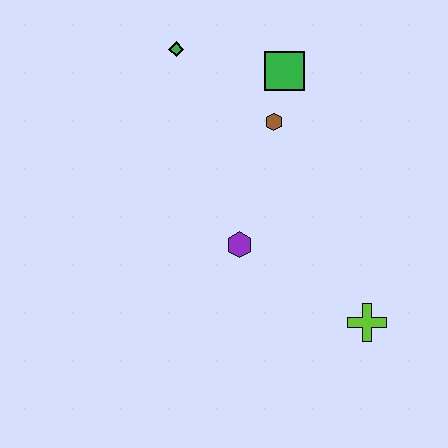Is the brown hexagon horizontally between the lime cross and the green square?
No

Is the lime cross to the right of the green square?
Yes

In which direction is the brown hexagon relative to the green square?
The brown hexagon is below the green square.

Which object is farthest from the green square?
The lime cross is farthest from the green square.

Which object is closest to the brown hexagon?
The green square is closest to the brown hexagon.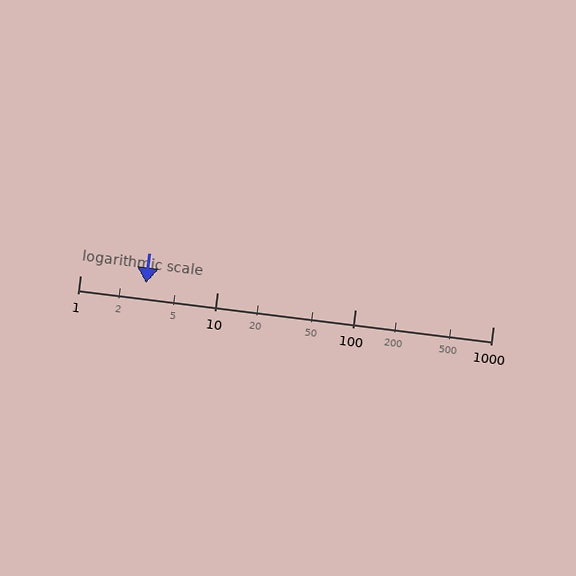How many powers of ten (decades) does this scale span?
The scale spans 3 decades, from 1 to 1000.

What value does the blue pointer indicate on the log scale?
The pointer indicates approximately 3.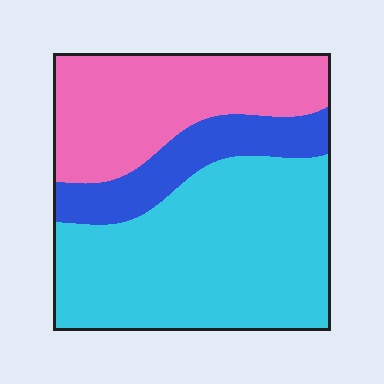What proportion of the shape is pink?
Pink takes up between a sixth and a third of the shape.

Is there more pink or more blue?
Pink.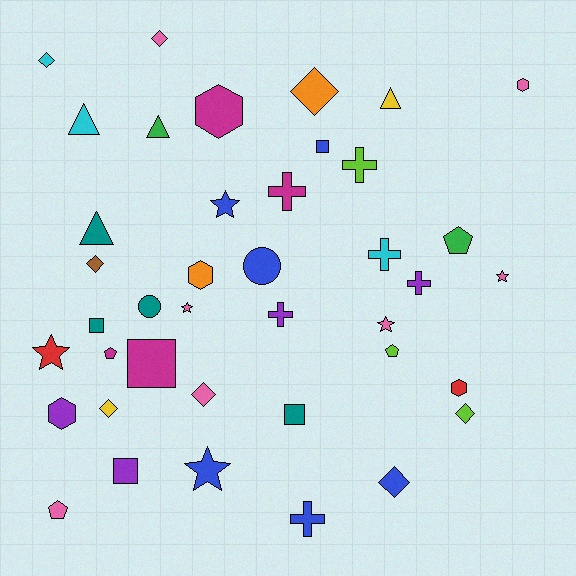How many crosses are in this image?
There are 6 crosses.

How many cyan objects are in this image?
There are 3 cyan objects.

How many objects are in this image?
There are 40 objects.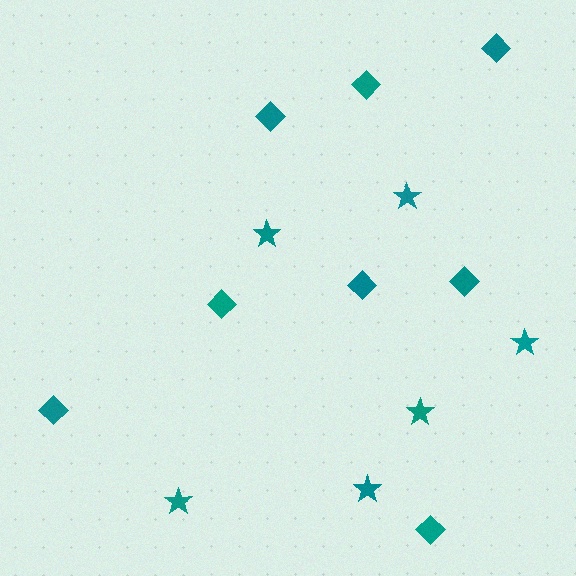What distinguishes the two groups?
There are 2 groups: one group of stars (6) and one group of diamonds (8).